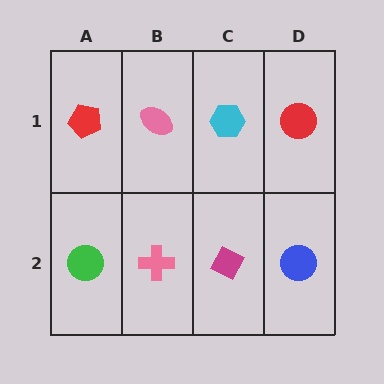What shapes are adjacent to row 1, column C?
A magenta diamond (row 2, column C), a pink ellipse (row 1, column B), a red circle (row 1, column D).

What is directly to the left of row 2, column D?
A magenta diamond.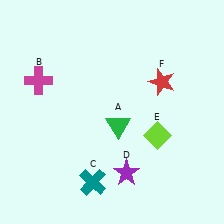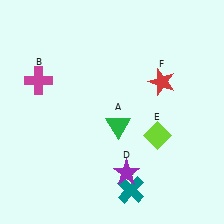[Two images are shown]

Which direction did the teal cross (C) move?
The teal cross (C) moved right.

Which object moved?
The teal cross (C) moved right.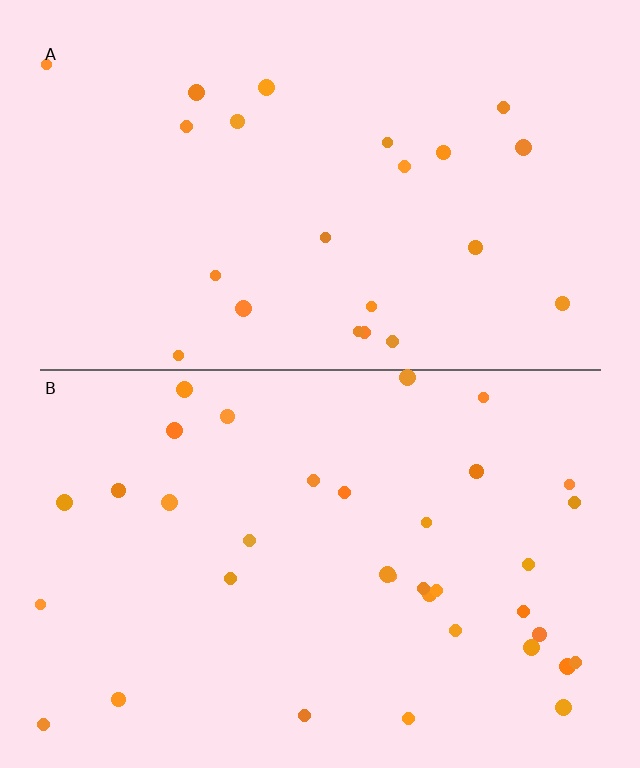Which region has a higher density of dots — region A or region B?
B (the bottom).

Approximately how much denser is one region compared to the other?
Approximately 1.6× — region B over region A.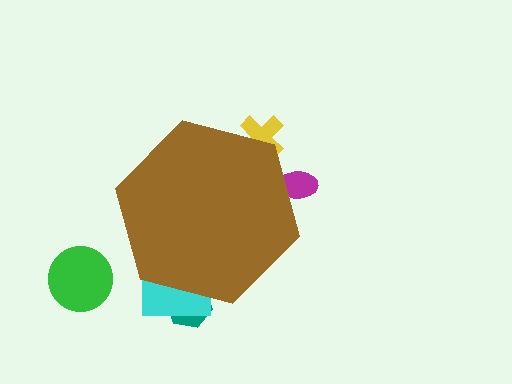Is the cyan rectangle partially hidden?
Yes, the cyan rectangle is partially hidden behind the brown hexagon.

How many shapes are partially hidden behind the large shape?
4 shapes are partially hidden.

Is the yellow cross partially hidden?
Yes, the yellow cross is partially hidden behind the brown hexagon.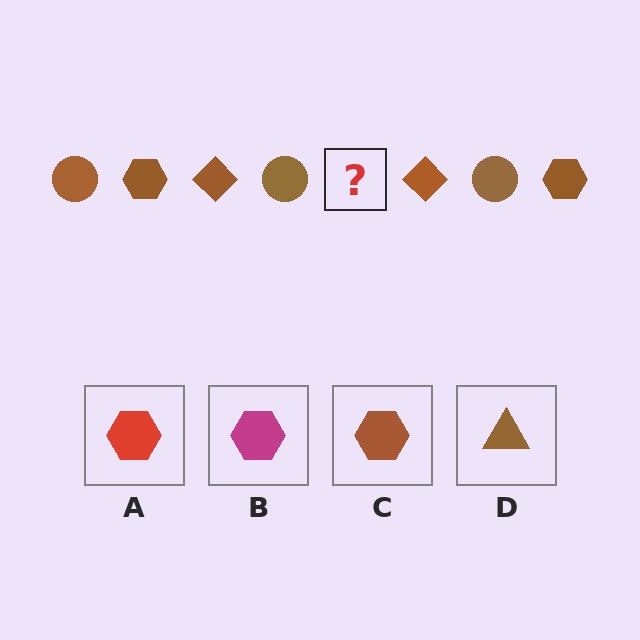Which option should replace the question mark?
Option C.